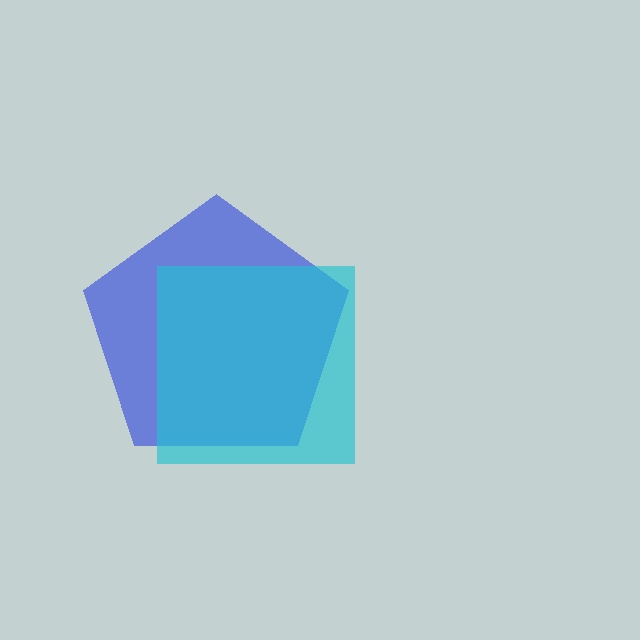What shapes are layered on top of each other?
The layered shapes are: a blue pentagon, a cyan square.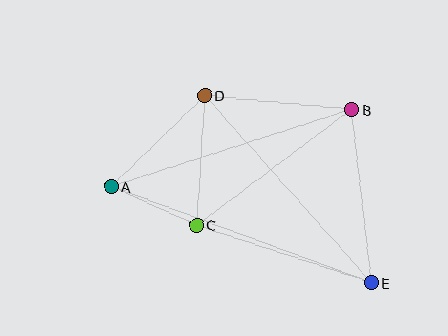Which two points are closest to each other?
Points A and C are closest to each other.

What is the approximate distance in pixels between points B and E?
The distance between B and E is approximately 174 pixels.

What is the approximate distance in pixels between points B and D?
The distance between B and D is approximately 148 pixels.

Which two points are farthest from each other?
Points A and E are farthest from each other.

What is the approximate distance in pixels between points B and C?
The distance between B and C is approximately 193 pixels.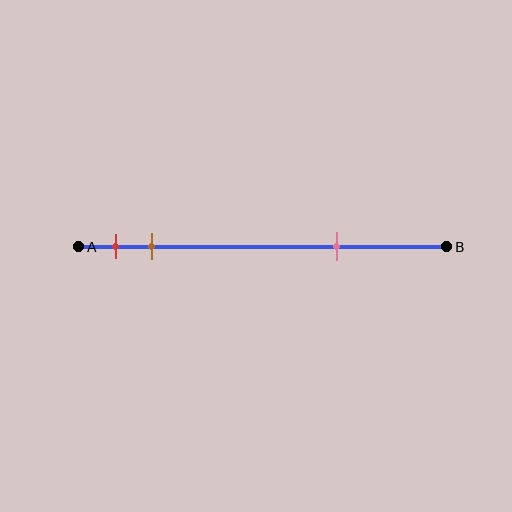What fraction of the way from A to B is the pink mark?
The pink mark is approximately 70% (0.7) of the way from A to B.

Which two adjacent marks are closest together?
The red and brown marks are the closest adjacent pair.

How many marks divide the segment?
There are 3 marks dividing the segment.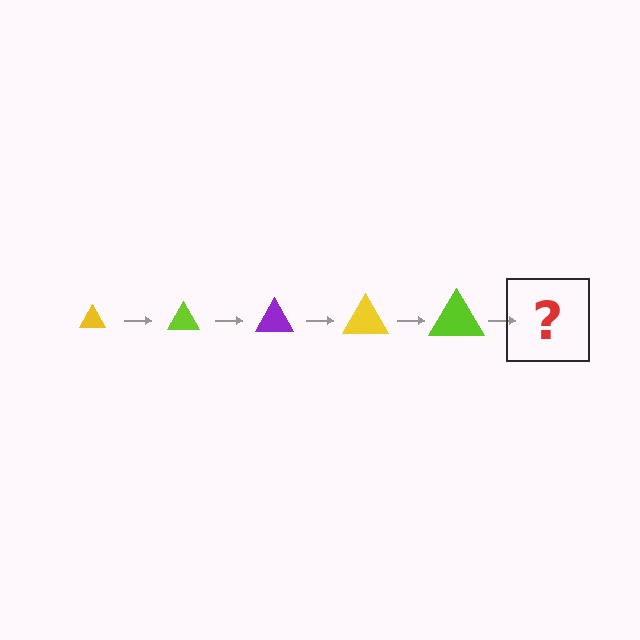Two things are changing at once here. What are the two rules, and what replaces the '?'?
The two rules are that the triangle grows larger each step and the color cycles through yellow, lime, and purple. The '?' should be a purple triangle, larger than the previous one.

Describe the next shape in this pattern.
It should be a purple triangle, larger than the previous one.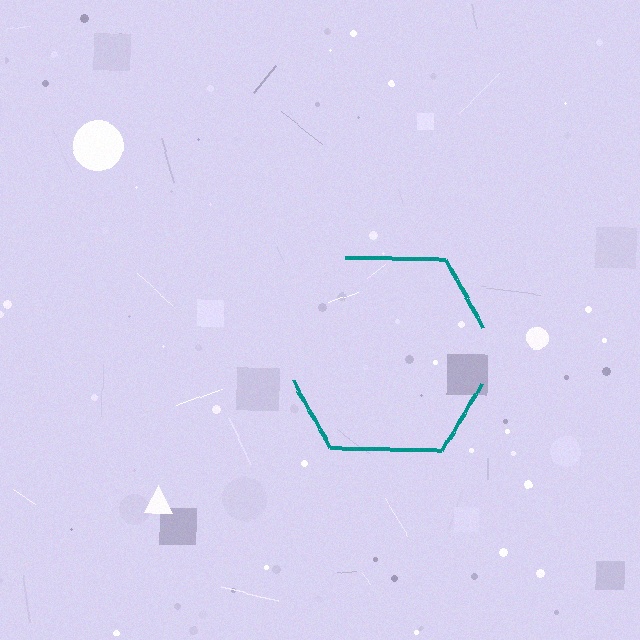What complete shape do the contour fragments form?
The contour fragments form a hexagon.